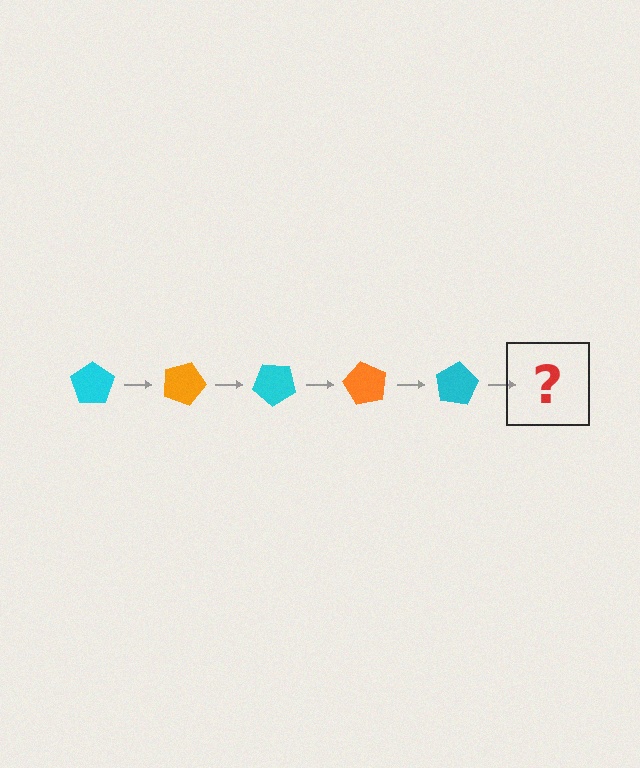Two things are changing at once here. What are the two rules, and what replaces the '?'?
The two rules are that it rotates 20 degrees each step and the color cycles through cyan and orange. The '?' should be an orange pentagon, rotated 100 degrees from the start.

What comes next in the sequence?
The next element should be an orange pentagon, rotated 100 degrees from the start.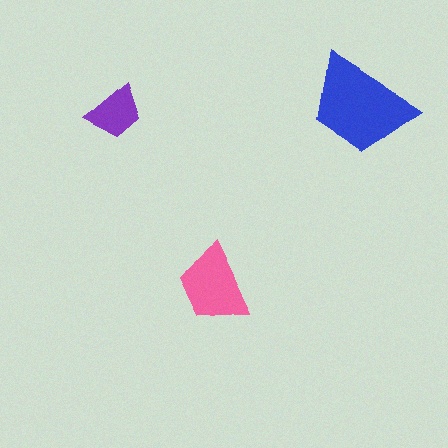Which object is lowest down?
The pink trapezoid is bottommost.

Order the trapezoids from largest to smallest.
the blue one, the pink one, the purple one.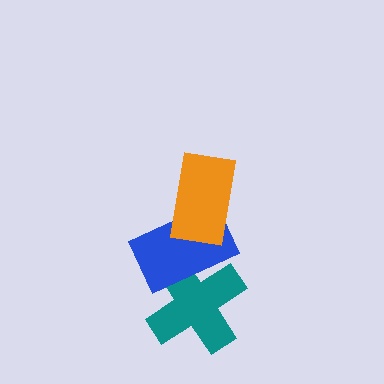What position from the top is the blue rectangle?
The blue rectangle is 2nd from the top.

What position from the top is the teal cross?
The teal cross is 3rd from the top.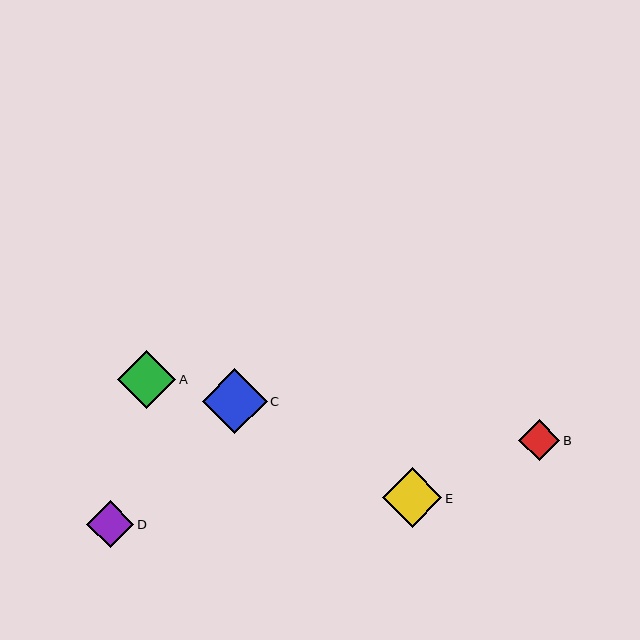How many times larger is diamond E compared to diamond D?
Diamond E is approximately 1.2 times the size of diamond D.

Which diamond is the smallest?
Diamond B is the smallest with a size of approximately 41 pixels.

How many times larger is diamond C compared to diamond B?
Diamond C is approximately 1.6 times the size of diamond B.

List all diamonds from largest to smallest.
From largest to smallest: C, E, A, D, B.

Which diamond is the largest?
Diamond C is the largest with a size of approximately 65 pixels.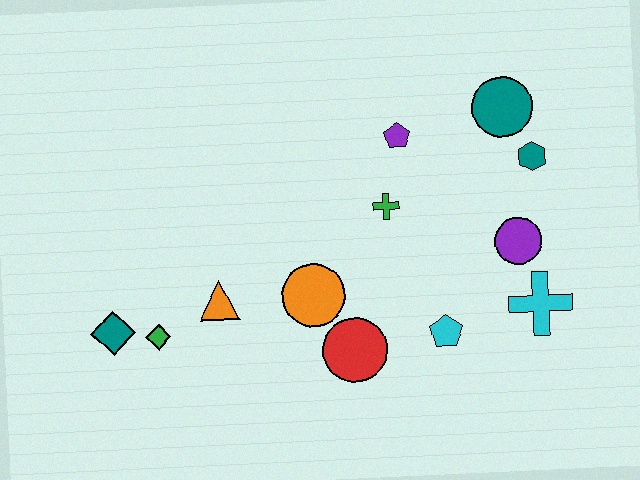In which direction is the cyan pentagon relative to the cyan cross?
The cyan pentagon is to the left of the cyan cross.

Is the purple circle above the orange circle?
Yes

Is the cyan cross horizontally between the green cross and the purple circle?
No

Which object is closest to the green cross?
The purple pentagon is closest to the green cross.